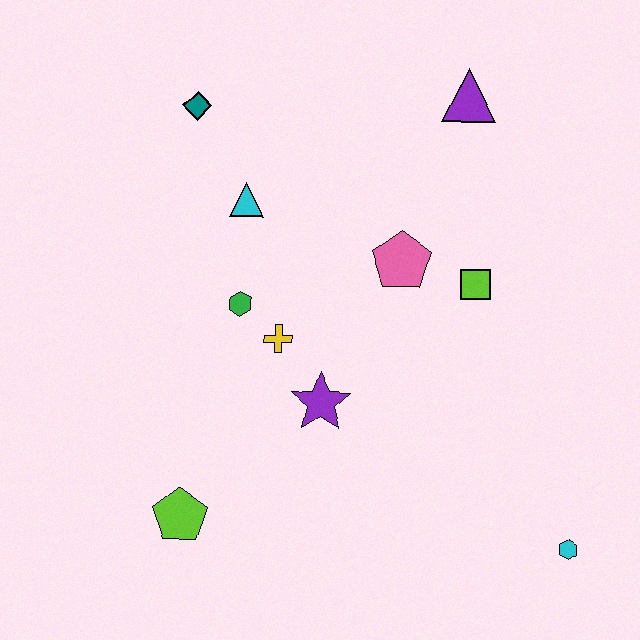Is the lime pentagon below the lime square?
Yes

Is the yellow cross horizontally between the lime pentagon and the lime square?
Yes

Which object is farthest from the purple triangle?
The lime pentagon is farthest from the purple triangle.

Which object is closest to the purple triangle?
The pink pentagon is closest to the purple triangle.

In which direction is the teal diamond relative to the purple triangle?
The teal diamond is to the left of the purple triangle.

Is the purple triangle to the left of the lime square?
Yes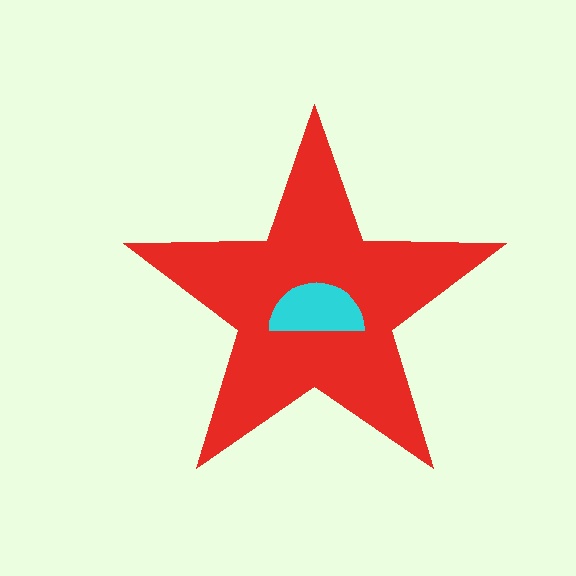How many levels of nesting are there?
2.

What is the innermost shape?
The cyan semicircle.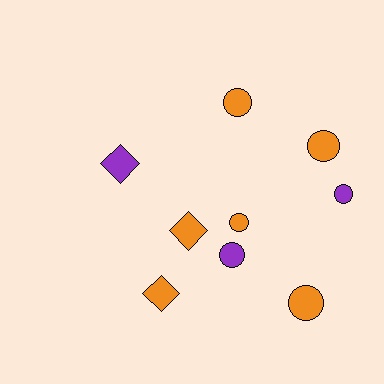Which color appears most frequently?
Orange, with 6 objects.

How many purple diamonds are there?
There is 1 purple diamond.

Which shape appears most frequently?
Circle, with 6 objects.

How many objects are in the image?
There are 9 objects.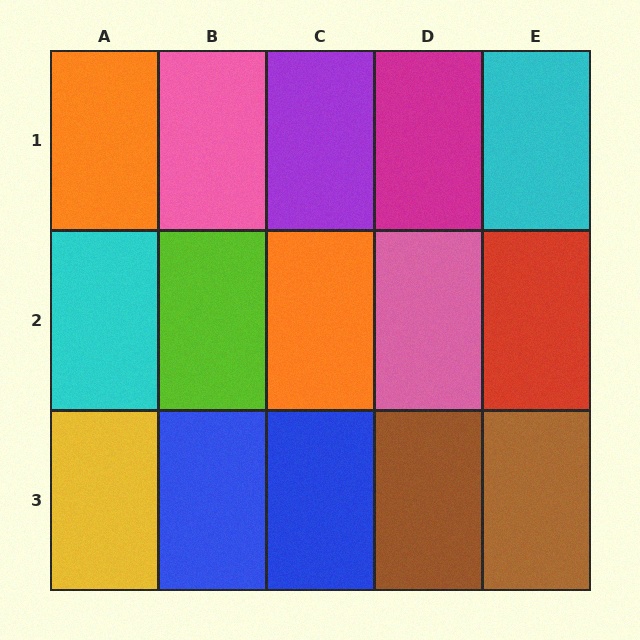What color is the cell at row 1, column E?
Cyan.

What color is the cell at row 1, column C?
Purple.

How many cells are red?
1 cell is red.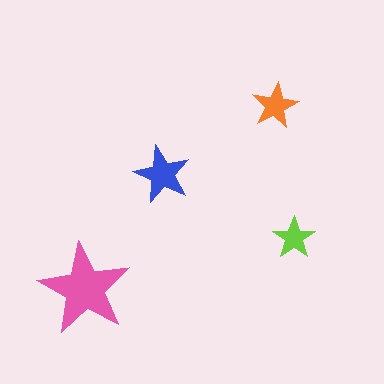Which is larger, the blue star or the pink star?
The pink one.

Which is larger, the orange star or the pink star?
The pink one.